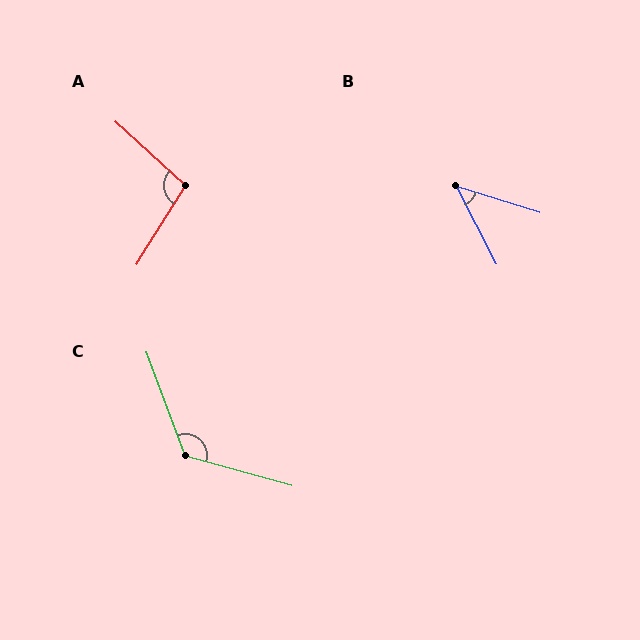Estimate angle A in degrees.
Approximately 101 degrees.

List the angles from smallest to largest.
B (46°), A (101°), C (125°).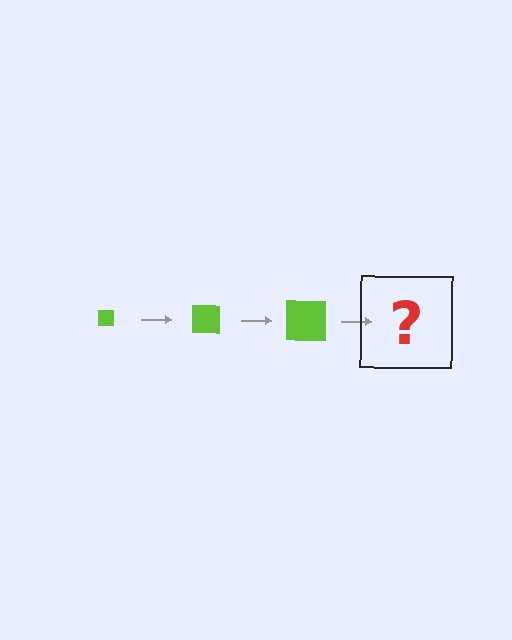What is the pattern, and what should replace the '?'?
The pattern is that the square gets progressively larger each step. The '?' should be a lime square, larger than the previous one.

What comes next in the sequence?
The next element should be a lime square, larger than the previous one.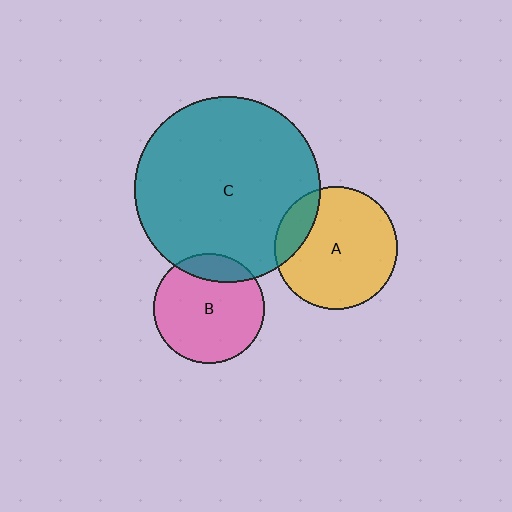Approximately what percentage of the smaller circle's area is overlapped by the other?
Approximately 15%.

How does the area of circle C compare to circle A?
Approximately 2.3 times.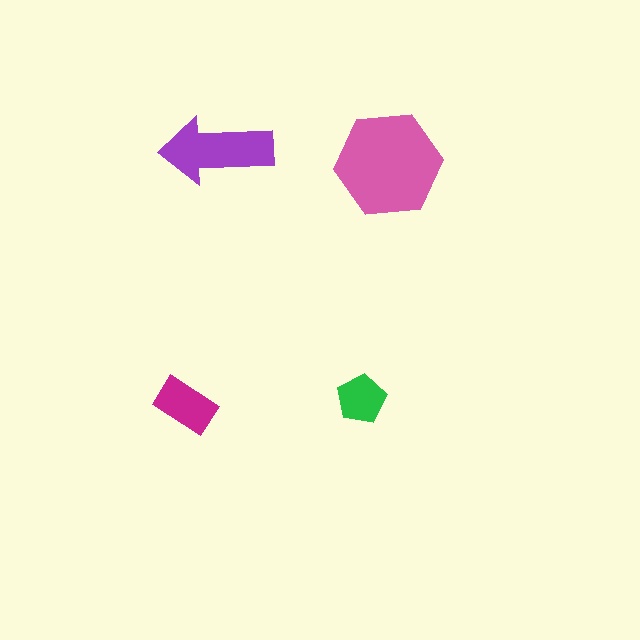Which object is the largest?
The pink hexagon.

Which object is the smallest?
The green pentagon.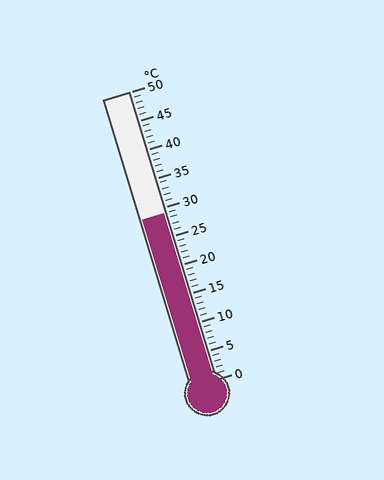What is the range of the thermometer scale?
The thermometer scale ranges from 0°C to 50°C.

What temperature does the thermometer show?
The thermometer shows approximately 29°C.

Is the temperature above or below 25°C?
The temperature is above 25°C.